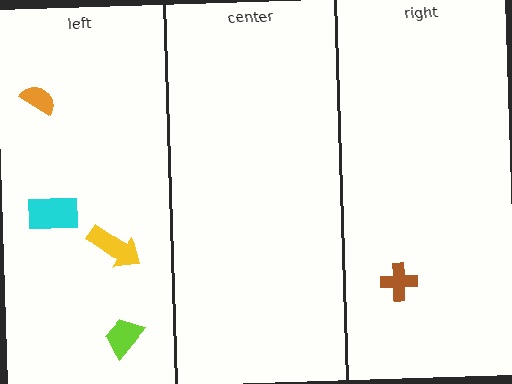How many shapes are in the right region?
1.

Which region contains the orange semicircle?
The left region.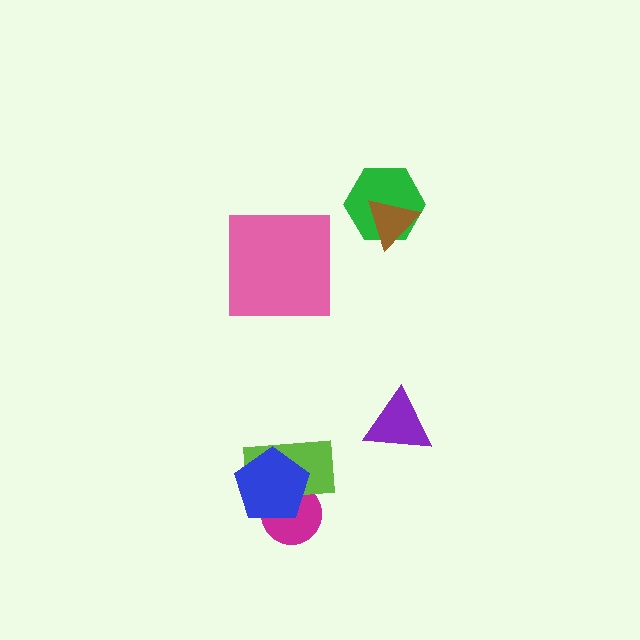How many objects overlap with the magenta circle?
2 objects overlap with the magenta circle.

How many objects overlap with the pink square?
0 objects overlap with the pink square.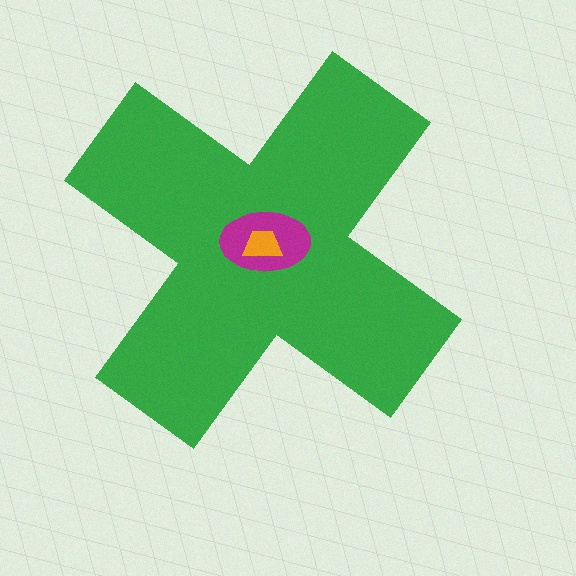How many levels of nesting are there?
3.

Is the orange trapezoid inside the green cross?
Yes.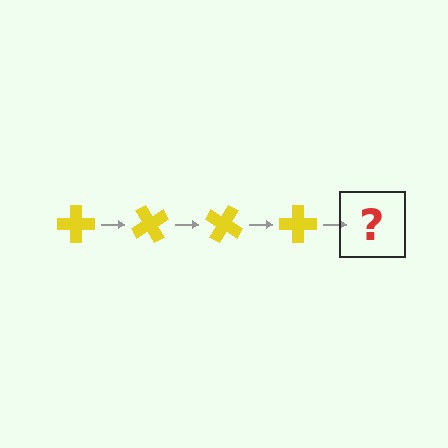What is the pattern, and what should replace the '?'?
The pattern is that the cross rotates 60 degrees each step. The '?' should be a yellow cross rotated 240 degrees.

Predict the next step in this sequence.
The next step is a yellow cross rotated 240 degrees.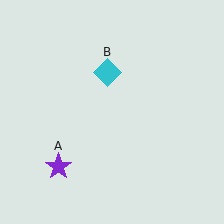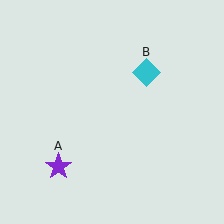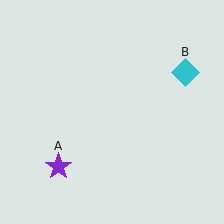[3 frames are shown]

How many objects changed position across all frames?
1 object changed position: cyan diamond (object B).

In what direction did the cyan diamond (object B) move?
The cyan diamond (object B) moved right.